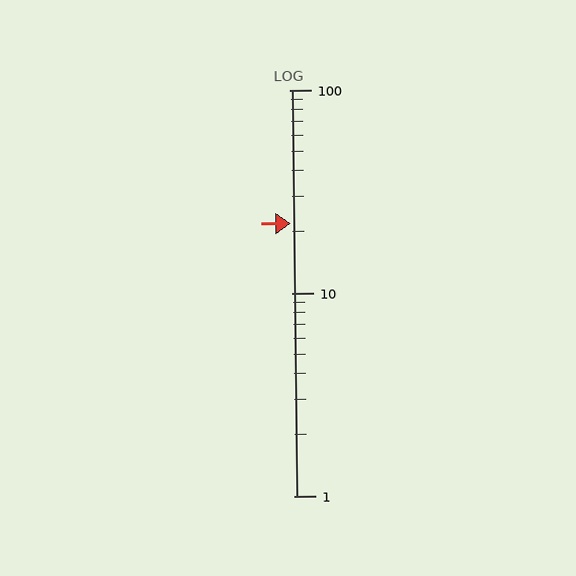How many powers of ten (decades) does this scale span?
The scale spans 2 decades, from 1 to 100.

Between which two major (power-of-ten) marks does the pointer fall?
The pointer is between 10 and 100.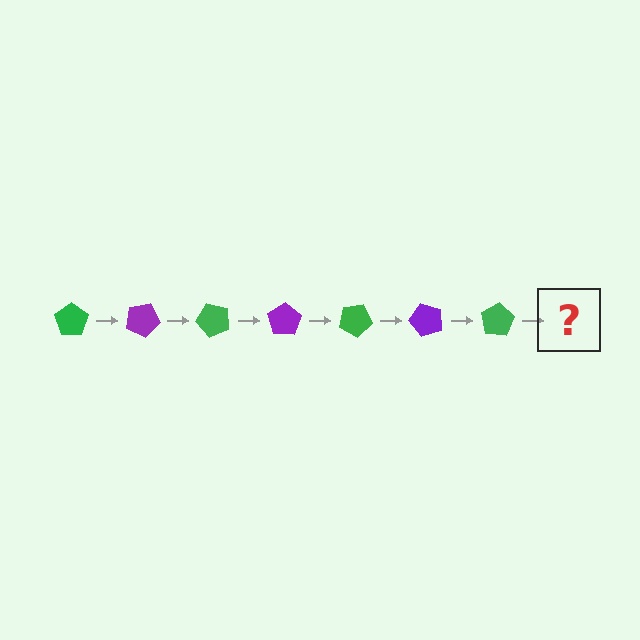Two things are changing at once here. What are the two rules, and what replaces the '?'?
The two rules are that it rotates 25 degrees each step and the color cycles through green and purple. The '?' should be a purple pentagon, rotated 175 degrees from the start.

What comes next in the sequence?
The next element should be a purple pentagon, rotated 175 degrees from the start.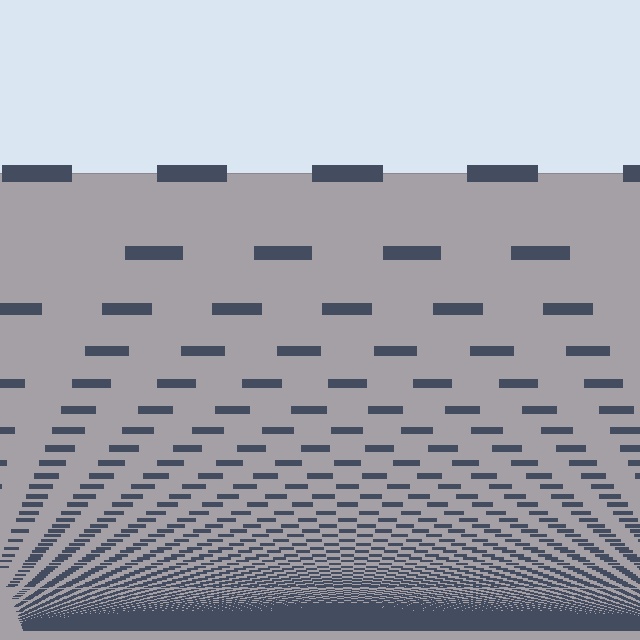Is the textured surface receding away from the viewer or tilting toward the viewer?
The surface appears to tilt toward the viewer. Texture elements get larger and sparser toward the top.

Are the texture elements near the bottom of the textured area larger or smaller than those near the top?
Smaller. The gradient is inverted — elements near the bottom are smaller and denser.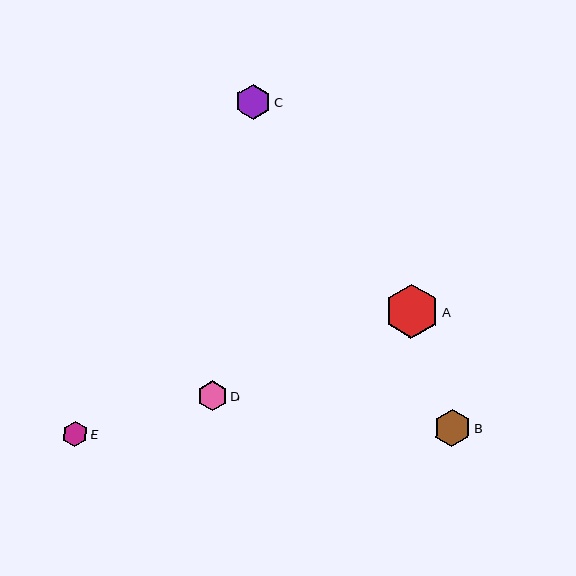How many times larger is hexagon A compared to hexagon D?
Hexagon A is approximately 1.8 times the size of hexagon D.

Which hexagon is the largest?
Hexagon A is the largest with a size of approximately 54 pixels.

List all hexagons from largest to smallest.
From largest to smallest: A, B, C, D, E.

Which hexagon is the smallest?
Hexagon E is the smallest with a size of approximately 25 pixels.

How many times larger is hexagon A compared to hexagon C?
Hexagon A is approximately 1.5 times the size of hexagon C.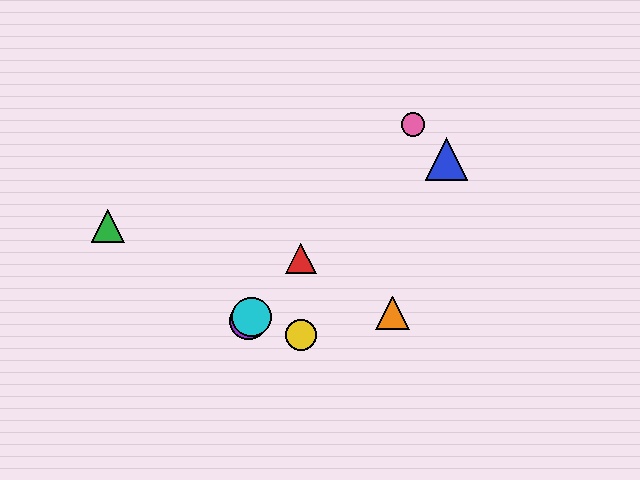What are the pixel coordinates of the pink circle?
The pink circle is at (413, 125).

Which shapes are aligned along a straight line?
The red triangle, the purple circle, the cyan circle, the pink circle are aligned along a straight line.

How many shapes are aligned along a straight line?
4 shapes (the red triangle, the purple circle, the cyan circle, the pink circle) are aligned along a straight line.